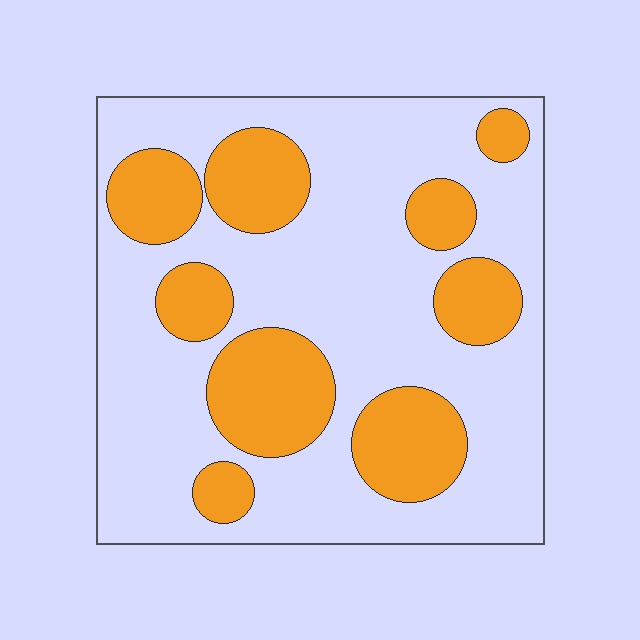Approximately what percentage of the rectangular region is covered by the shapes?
Approximately 30%.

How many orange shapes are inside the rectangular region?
9.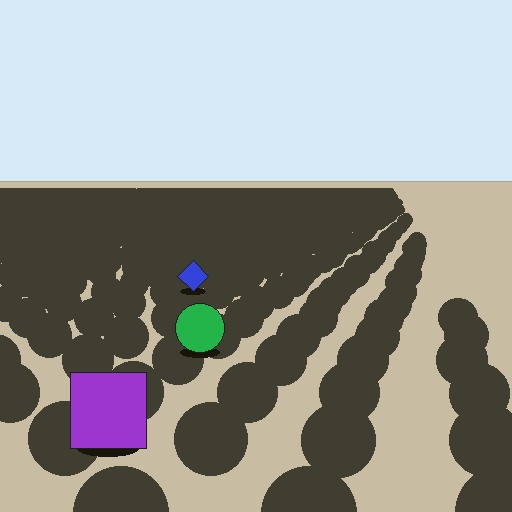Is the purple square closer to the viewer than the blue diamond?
Yes. The purple square is closer — you can tell from the texture gradient: the ground texture is coarser near it.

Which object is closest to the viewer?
The purple square is closest. The texture marks near it are larger and more spread out.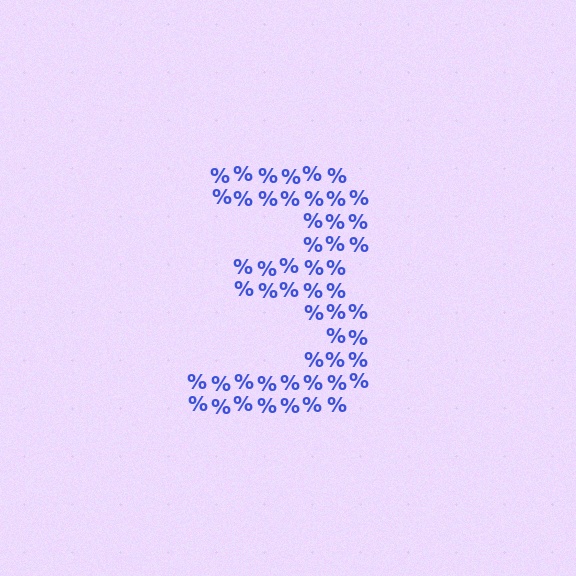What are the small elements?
The small elements are percent signs.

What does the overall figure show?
The overall figure shows the digit 3.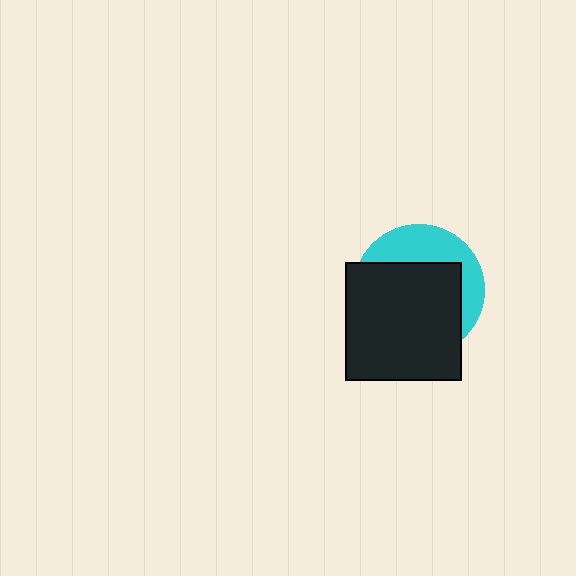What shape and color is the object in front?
The object in front is a black rectangle.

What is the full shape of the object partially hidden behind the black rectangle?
The partially hidden object is a cyan circle.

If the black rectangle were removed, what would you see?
You would see the complete cyan circle.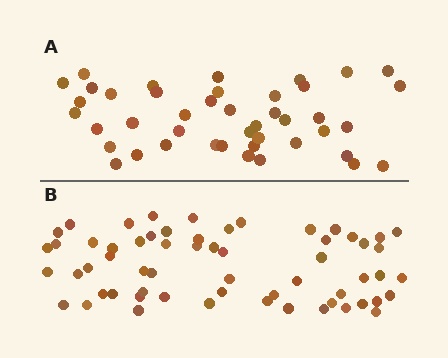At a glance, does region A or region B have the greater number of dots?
Region B (the bottom region) has more dots.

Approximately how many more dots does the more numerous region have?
Region B has approximately 15 more dots than region A.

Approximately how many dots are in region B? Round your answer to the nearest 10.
About 60 dots.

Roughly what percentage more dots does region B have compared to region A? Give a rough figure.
About 40% more.